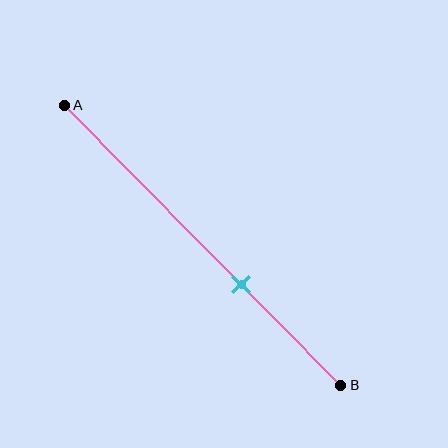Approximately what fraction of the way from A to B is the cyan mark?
The cyan mark is approximately 65% of the way from A to B.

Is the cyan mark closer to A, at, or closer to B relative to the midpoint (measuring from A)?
The cyan mark is closer to point B than the midpoint of segment AB.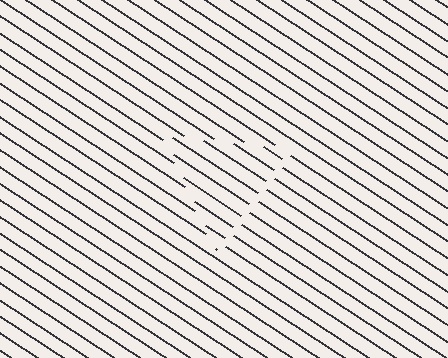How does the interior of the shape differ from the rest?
The interior of the shape contains the same grating, shifted by half a period — the contour is defined by the phase discontinuity where line-ends from the inner and outer gratings abut.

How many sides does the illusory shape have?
3 sides — the line-ends trace a triangle.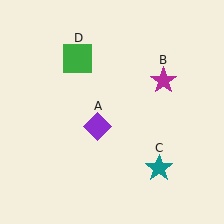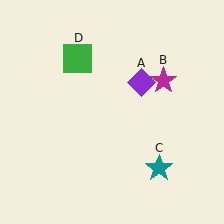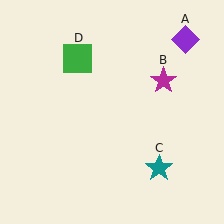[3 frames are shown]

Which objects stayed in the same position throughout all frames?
Magenta star (object B) and teal star (object C) and green square (object D) remained stationary.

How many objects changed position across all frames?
1 object changed position: purple diamond (object A).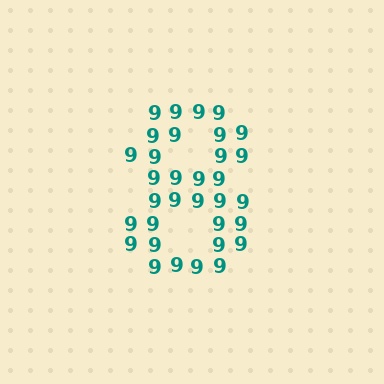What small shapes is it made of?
It is made of small digit 9's.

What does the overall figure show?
The overall figure shows the digit 8.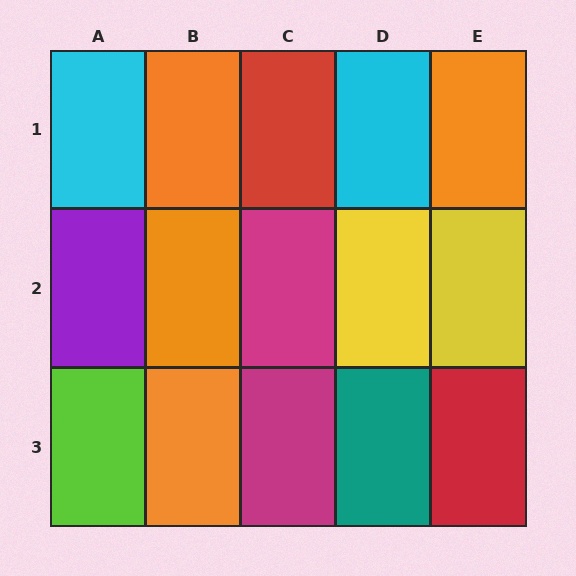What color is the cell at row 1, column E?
Orange.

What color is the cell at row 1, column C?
Red.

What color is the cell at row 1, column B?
Orange.